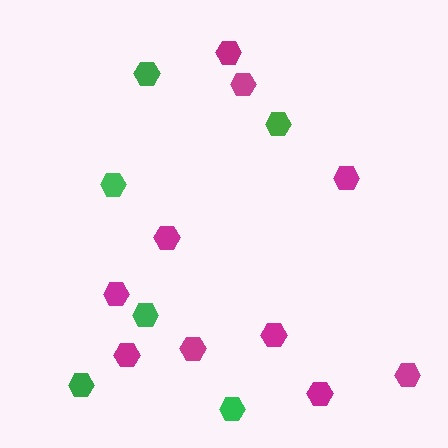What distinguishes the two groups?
There are 2 groups: one group of magenta hexagons (10) and one group of green hexagons (6).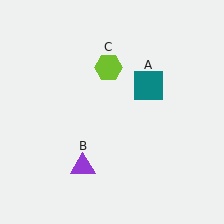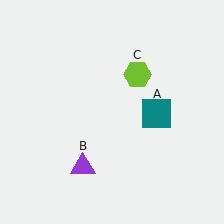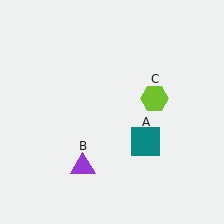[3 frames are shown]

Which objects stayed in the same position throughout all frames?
Purple triangle (object B) remained stationary.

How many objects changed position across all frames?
2 objects changed position: teal square (object A), lime hexagon (object C).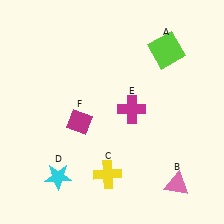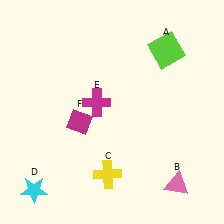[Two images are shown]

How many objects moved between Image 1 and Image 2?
2 objects moved between the two images.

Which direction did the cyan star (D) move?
The cyan star (D) moved left.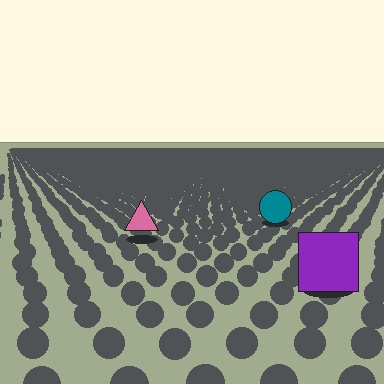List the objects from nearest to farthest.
From nearest to farthest: the purple square, the pink triangle, the teal circle.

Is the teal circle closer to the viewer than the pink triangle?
No. The pink triangle is closer — you can tell from the texture gradient: the ground texture is coarser near it.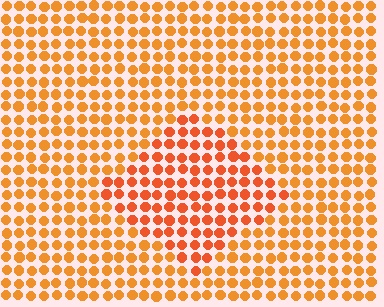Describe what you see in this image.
The image is filled with small orange elements in a uniform arrangement. A diamond-shaped region is visible where the elements are tinted to a slightly different hue, forming a subtle color boundary.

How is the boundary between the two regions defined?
The boundary is defined purely by a slight shift in hue (about 18 degrees). Spacing, size, and orientation are identical on both sides.